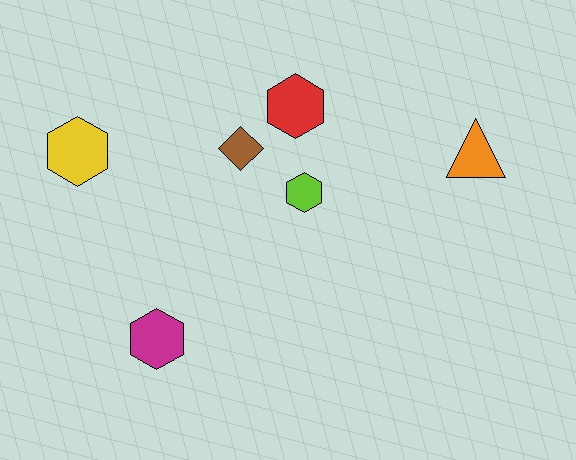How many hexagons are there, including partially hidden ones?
There are 4 hexagons.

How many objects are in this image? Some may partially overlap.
There are 6 objects.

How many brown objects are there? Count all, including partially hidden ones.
There is 1 brown object.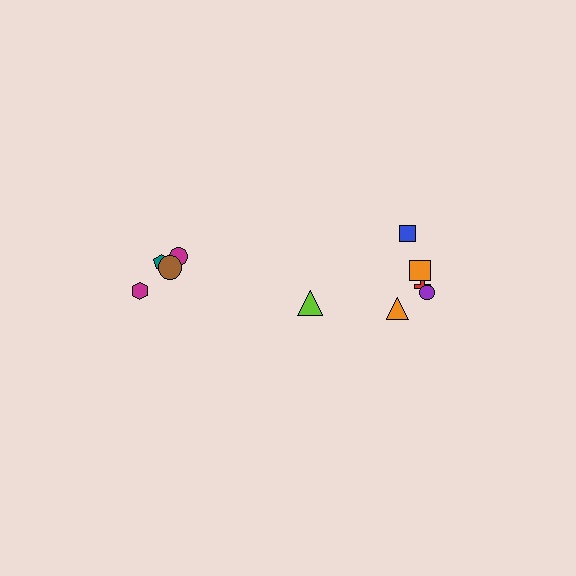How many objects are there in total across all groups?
There are 10 objects.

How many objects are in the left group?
There are 4 objects.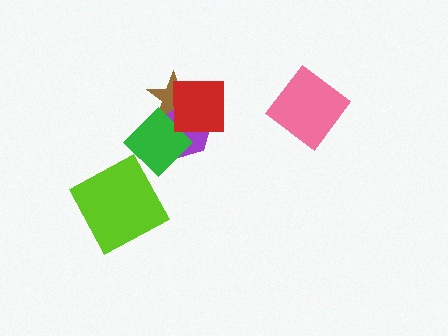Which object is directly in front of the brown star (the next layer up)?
The green diamond is directly in front of the brown star.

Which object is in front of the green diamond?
The red square is in front of the green diamond.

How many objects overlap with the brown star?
3 objects overlap with the brown star.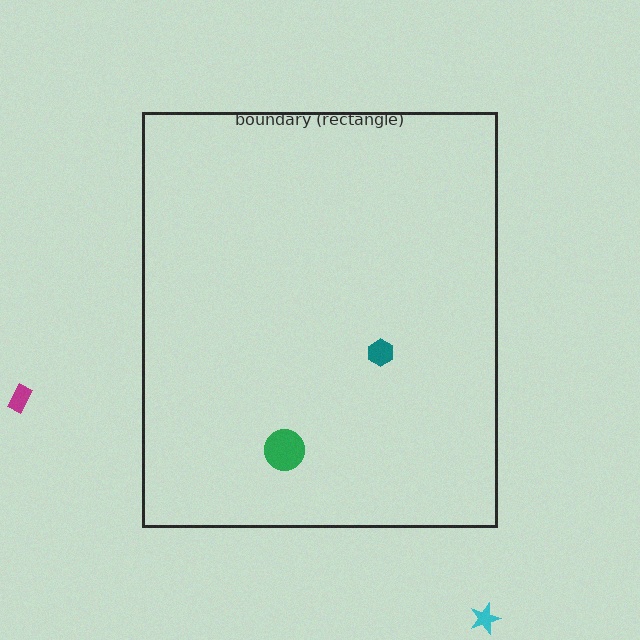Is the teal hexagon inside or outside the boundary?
Inside.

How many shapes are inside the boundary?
2 inside, 2 outside.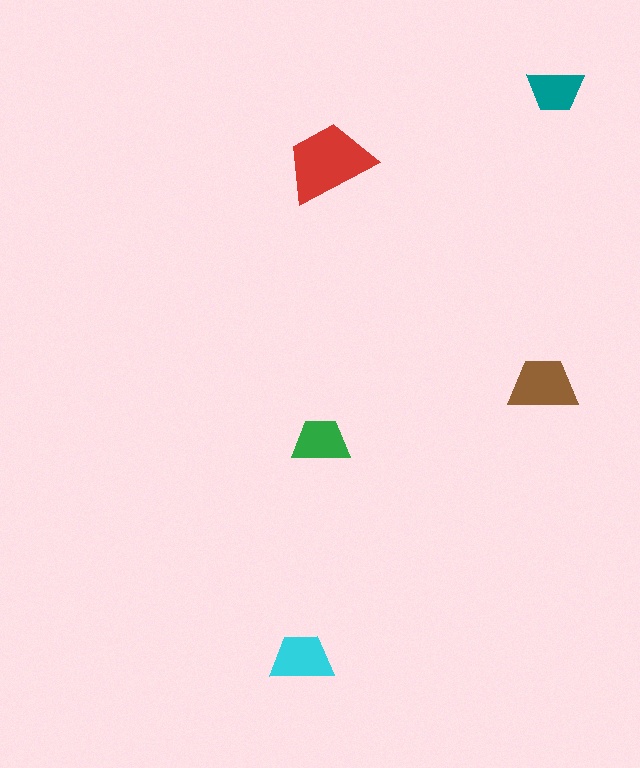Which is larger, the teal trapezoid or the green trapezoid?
The green one.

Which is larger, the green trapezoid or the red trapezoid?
The red one.